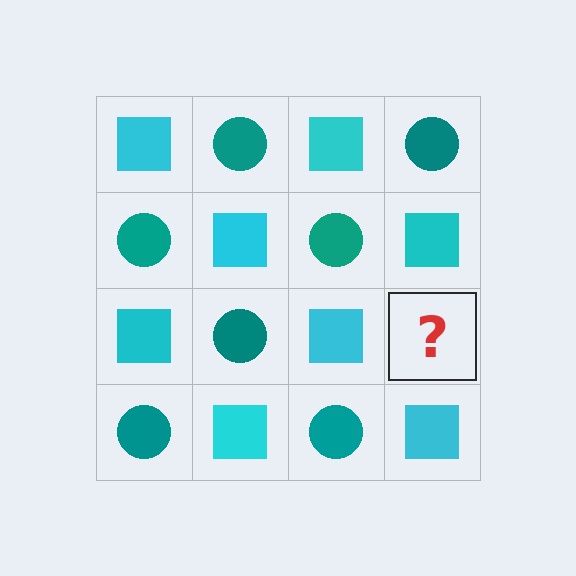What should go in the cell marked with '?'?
The missing cell should contain a teal circle.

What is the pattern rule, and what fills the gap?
The rule is that it alternates cyan square and teal circle in a checkerboard pattern. The gap should be filled with a teal circle.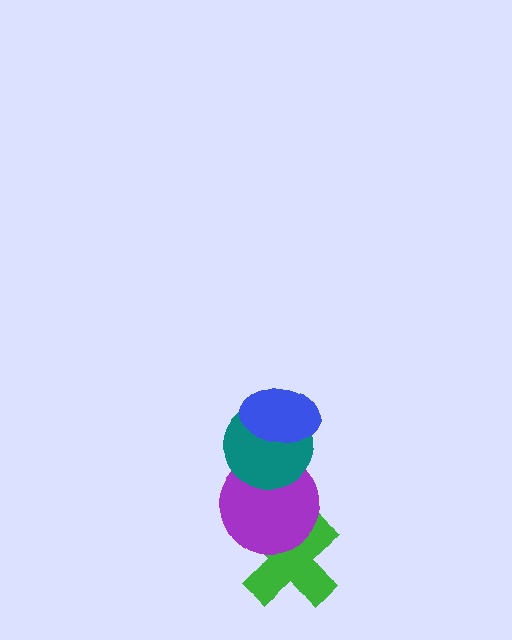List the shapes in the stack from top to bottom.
From top to bottom: the blue ellipse, the teal circle, the purple circle, the green cross.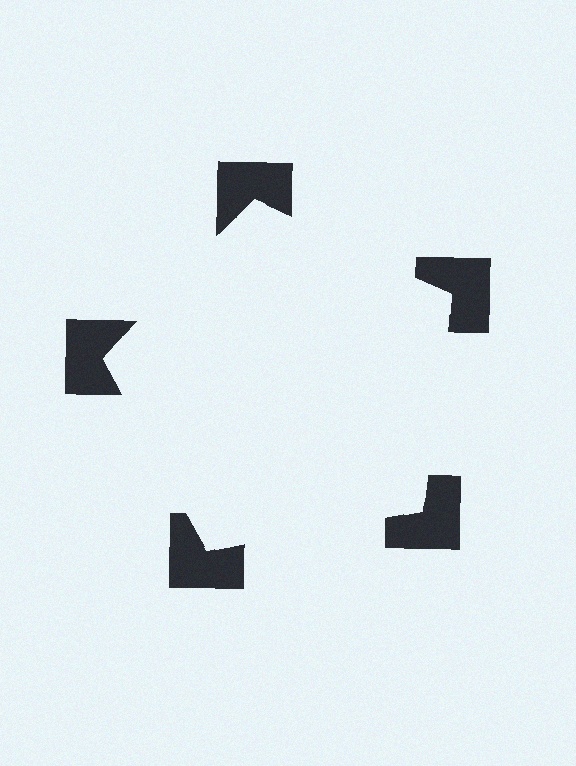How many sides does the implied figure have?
5 sides.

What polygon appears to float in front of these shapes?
An illusory pentagon — its edges are inferred from the aligned wedge cuts in the notched squares, not physically drawn.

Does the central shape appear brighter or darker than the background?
It typically appears slightly brighter than the background, even though no actual brightness change is drawn.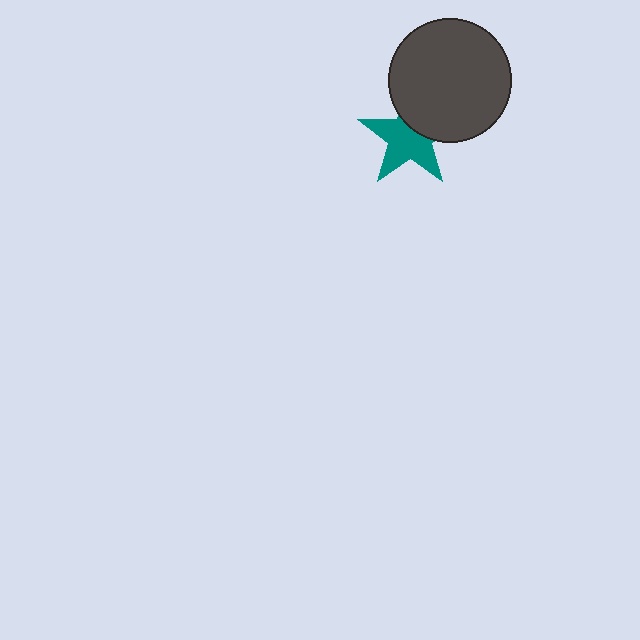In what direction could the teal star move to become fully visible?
The teal star could move toward the lower-left. That would shift it out from behind the dark gray circle entirely.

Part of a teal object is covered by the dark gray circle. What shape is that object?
It is a star.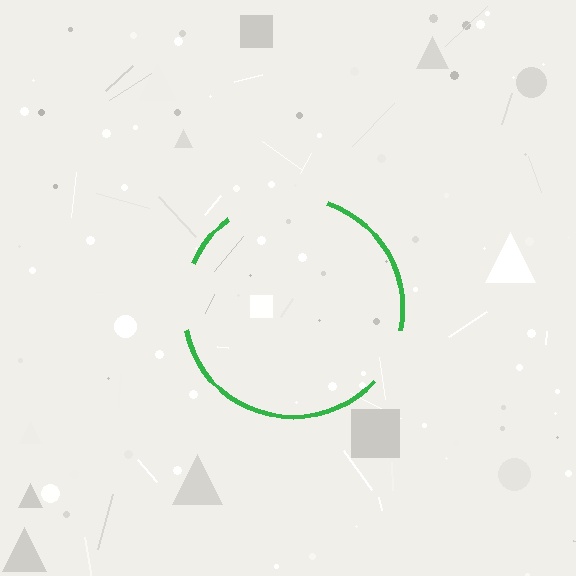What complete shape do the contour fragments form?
The contour fragments form a circle.